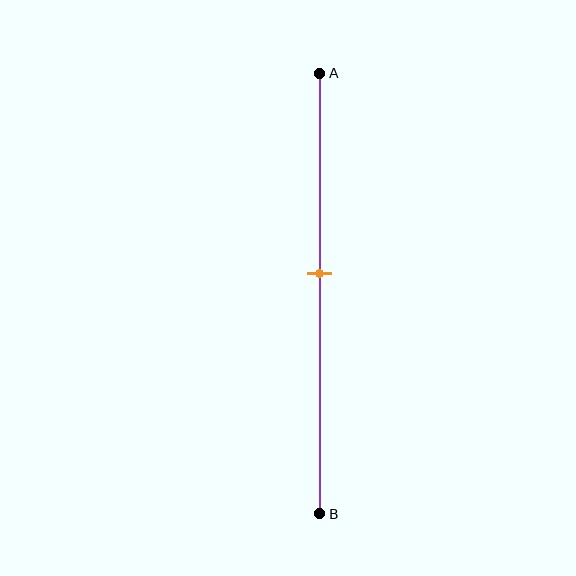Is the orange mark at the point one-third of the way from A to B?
No, the mark is at about 45% from A, not at the 33% one-third point.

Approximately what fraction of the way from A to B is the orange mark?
The orange mark is approximately 45% of the way from A to B.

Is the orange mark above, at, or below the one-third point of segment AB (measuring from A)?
The orange mark is below the one-third point of segment AB.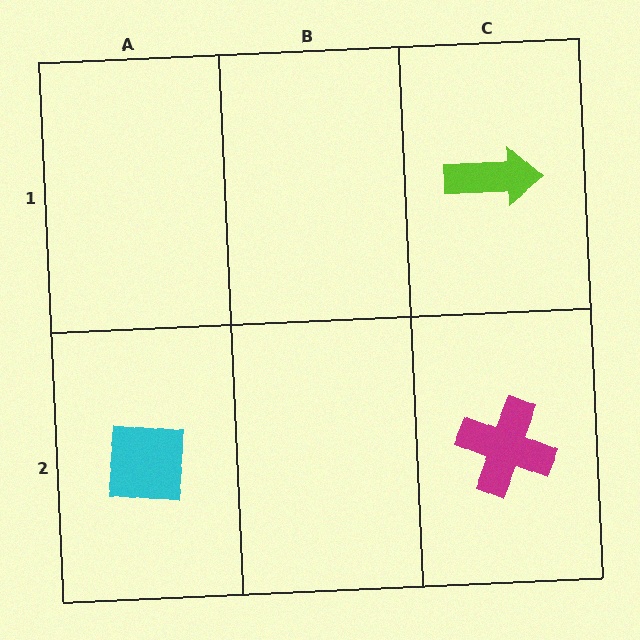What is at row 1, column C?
A lime arrow.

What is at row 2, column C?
A magenta cross.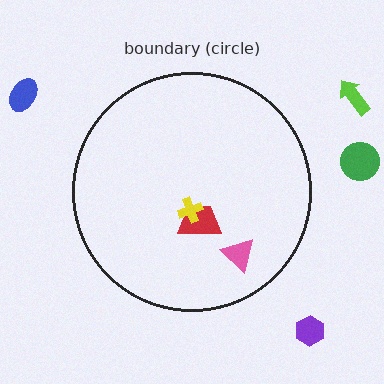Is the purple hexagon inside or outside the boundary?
Outside.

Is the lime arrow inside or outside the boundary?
Outside.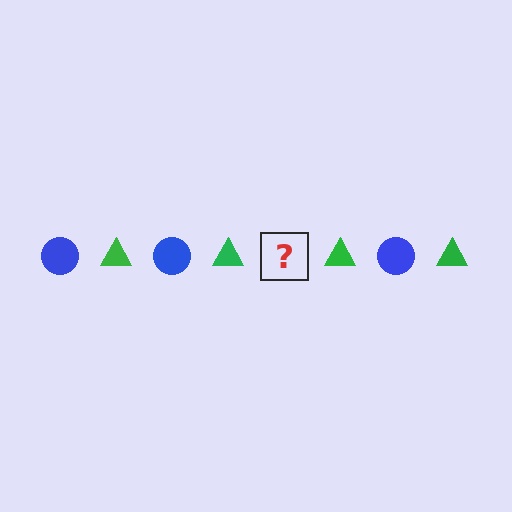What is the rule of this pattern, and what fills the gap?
The rule is that the pattern alternates between blue circle and green triangle. The gap should be filled with a blue circle.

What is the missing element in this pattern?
The missing element is a blue circle.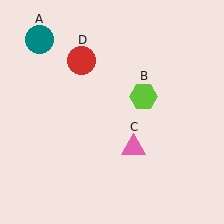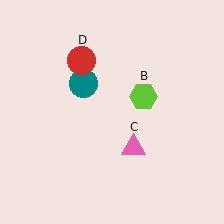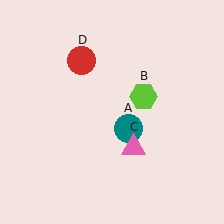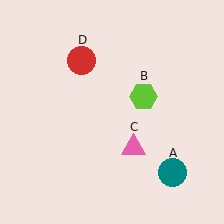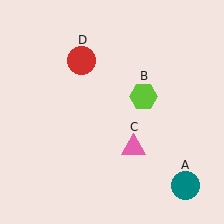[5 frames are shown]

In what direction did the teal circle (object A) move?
The teal circle (object A) moved down and to the right.